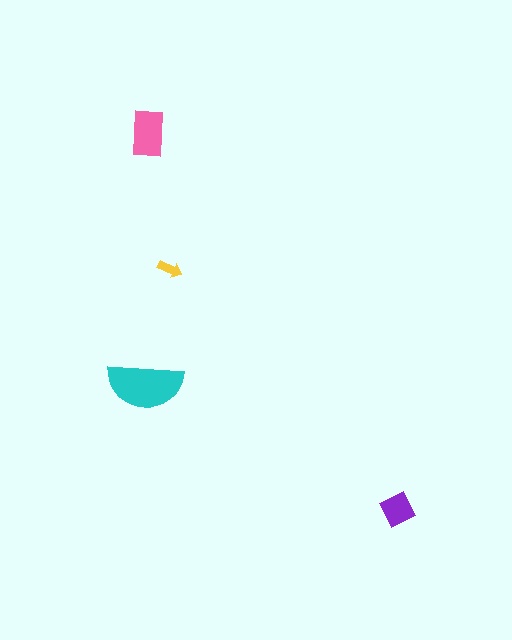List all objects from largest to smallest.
The cyan semicircle, the pink rectangle, the purple square, the yellow arrow.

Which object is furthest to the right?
The purple square is rightmost.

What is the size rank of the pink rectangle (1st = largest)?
2nd.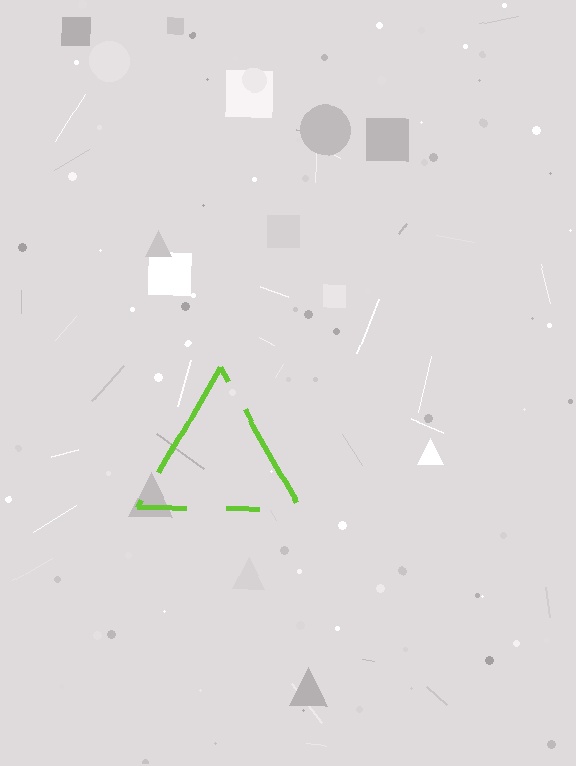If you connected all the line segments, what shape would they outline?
They would outline a triangle.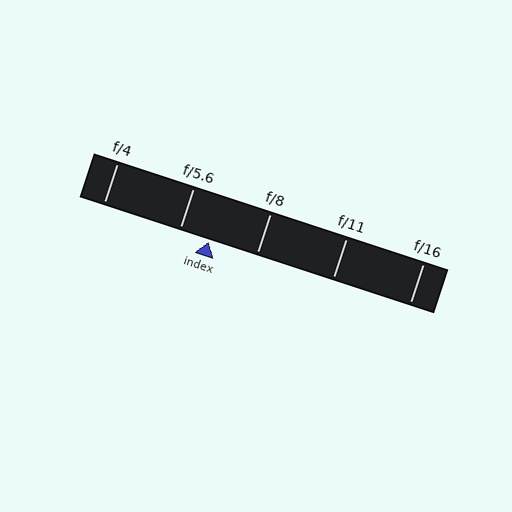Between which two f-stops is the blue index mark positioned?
The index mark is between f/5.6 and f/8.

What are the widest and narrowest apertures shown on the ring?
The widest aperture shown is f/4 and the narrowest is f/16.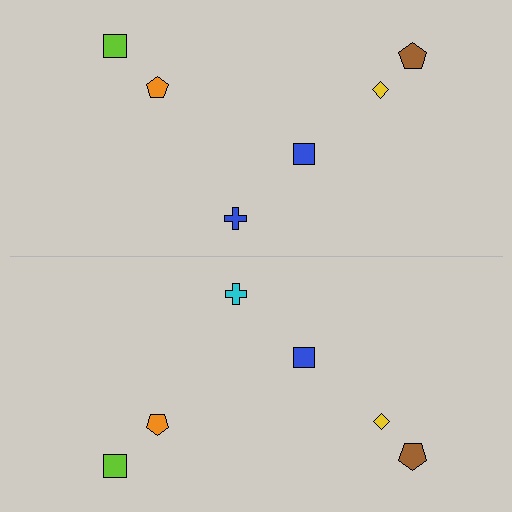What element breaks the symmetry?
The cyan cross on the bottom side breaks the symmetry — its mirror counterpart is blue.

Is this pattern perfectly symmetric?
No, the pattern is not perfectly symmetric. The cyan cross on the bottom side breaks the symmetry — its mirror counterpart is blue.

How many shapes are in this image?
There are 12 shapes in this image.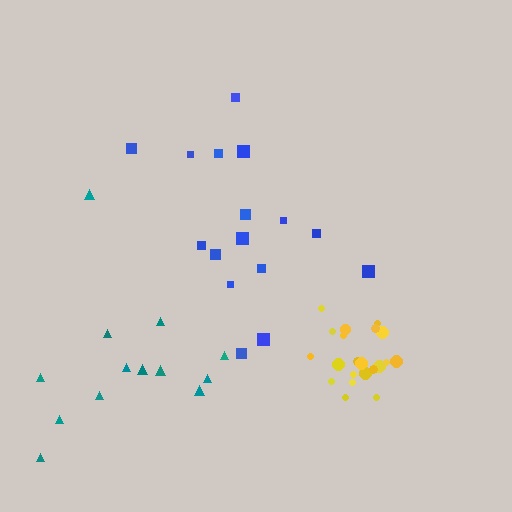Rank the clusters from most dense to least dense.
yellow, blue, teal.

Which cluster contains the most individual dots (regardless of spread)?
Yellow (22).